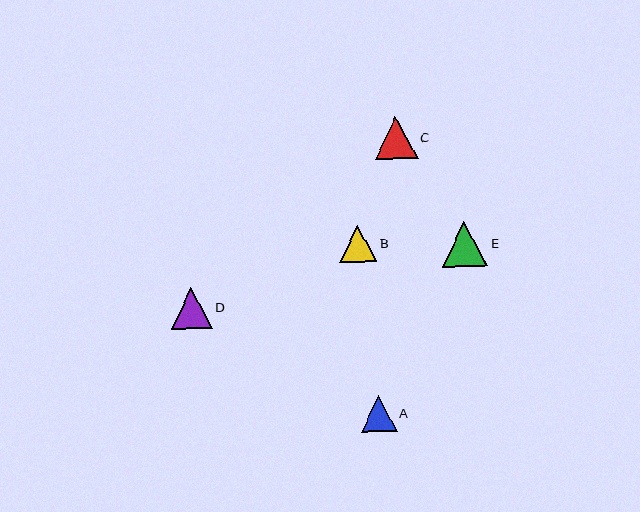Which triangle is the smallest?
Triangle A is the smallest with a size of approximately 36 pixels.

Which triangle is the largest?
Triangle E is the largest with a size of approximately 45 pixels.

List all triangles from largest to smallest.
From largest to smallest: E, C, D, B, A.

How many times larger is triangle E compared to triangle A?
Triangle E is approximately 1.3 times the size of triangle A.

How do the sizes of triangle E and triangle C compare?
Triangle E and triangle C are approximately the same size.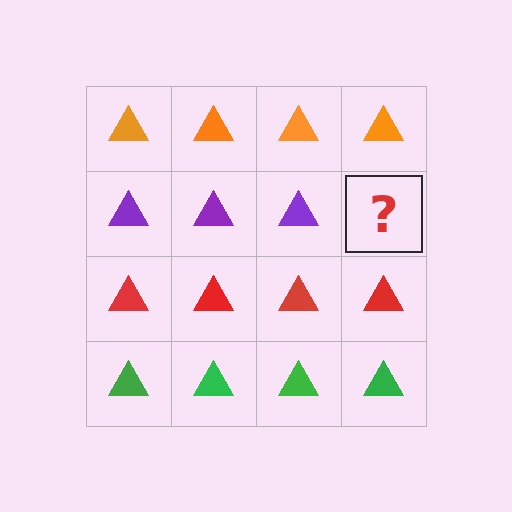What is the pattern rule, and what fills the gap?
The rule is that each row has a consistent color. The gap should be filled with a purple triangle.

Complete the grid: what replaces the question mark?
The question mark should be replaced with a purple triangle.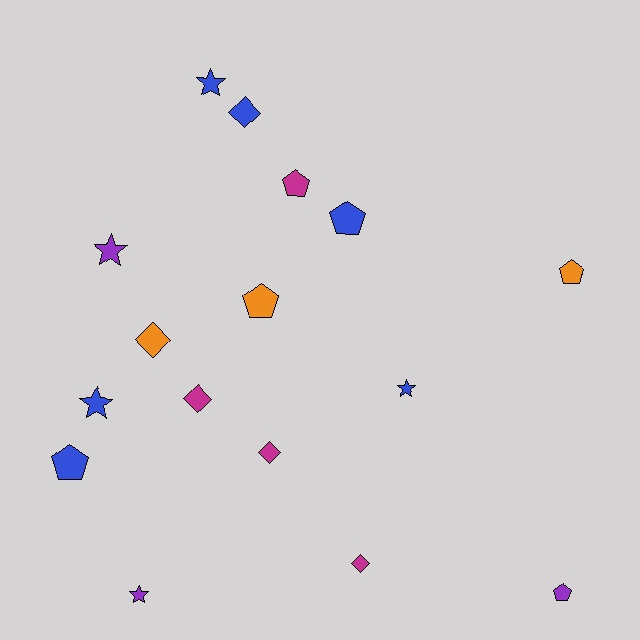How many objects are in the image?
There are 16 objects.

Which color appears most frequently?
Blue, with 6 objects.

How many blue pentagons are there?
There are 2 blue pentagons.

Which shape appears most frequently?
Pentagon, with 6 objects.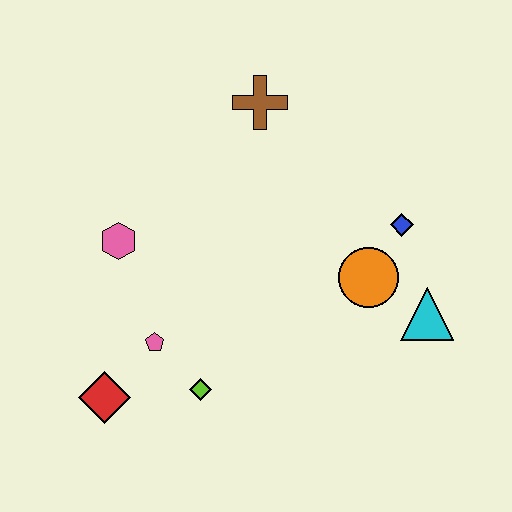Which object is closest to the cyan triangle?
The orange circle is closest to the cyan triangle.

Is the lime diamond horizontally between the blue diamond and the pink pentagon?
Yes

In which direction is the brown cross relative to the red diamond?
The brown cross is above the red diamond.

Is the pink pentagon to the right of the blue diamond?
No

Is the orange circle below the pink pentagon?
No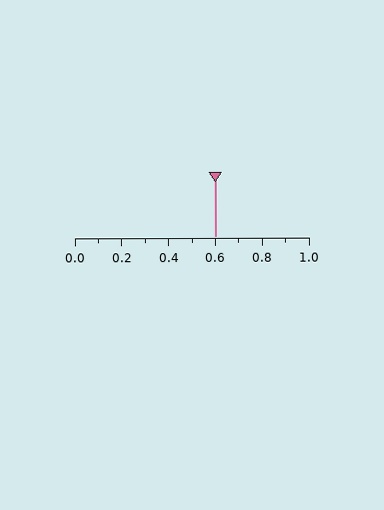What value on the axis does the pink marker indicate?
The marker indicates approximately 0.6.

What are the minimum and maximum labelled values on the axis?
The axis runs from 0.0 to 1.0.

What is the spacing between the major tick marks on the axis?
The major ticks are spaced 0.2 apart.